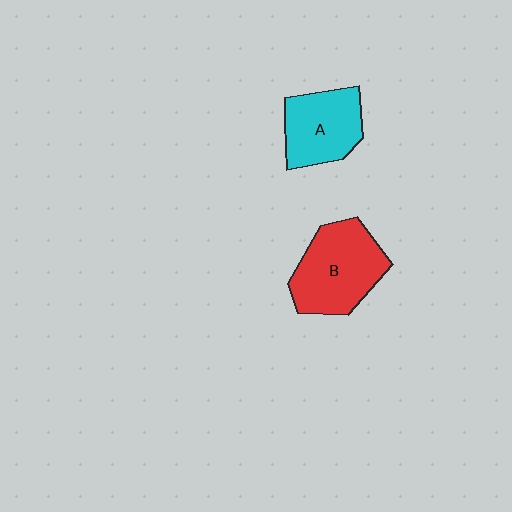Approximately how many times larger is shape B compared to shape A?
Approximately 1.3 times.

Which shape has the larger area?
Shape B (red).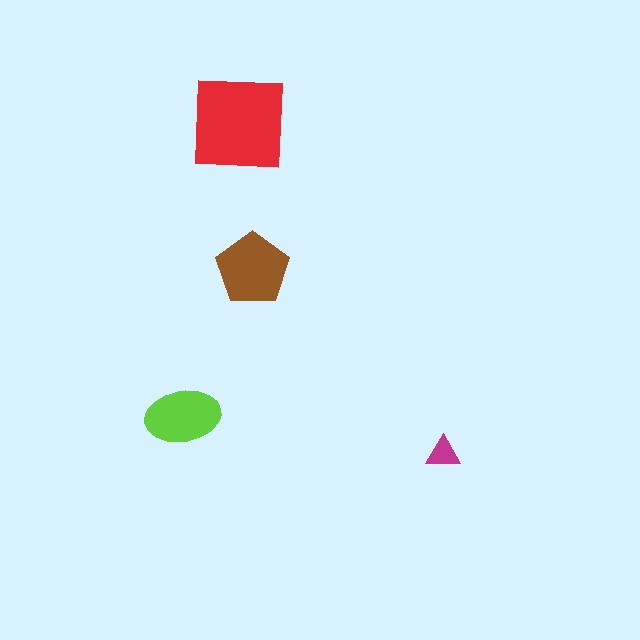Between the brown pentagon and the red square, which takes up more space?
The red square.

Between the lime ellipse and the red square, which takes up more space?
The red square.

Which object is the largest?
The red square.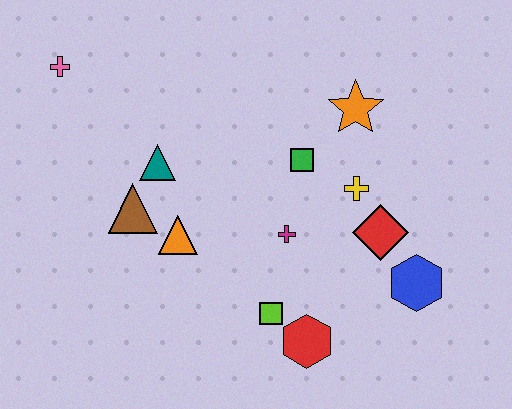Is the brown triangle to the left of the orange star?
Yes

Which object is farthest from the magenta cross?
The pink cross is farthest from the magenta cross.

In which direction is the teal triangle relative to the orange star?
The teal triangle is to the left of the orange star.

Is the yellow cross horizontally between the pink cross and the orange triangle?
No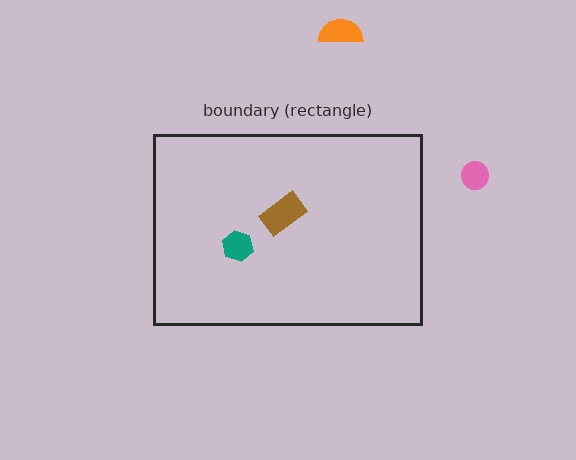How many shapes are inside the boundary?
2 inside, 2 outside.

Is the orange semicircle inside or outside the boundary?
Outside.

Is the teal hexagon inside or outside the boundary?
Inside.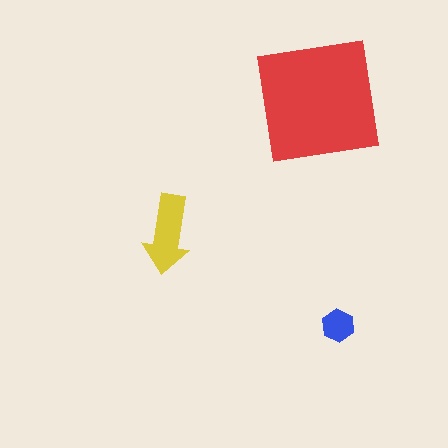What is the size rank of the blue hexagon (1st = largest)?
3rd.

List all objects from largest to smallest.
The red square, the yellow arrow, the blue hexagon.